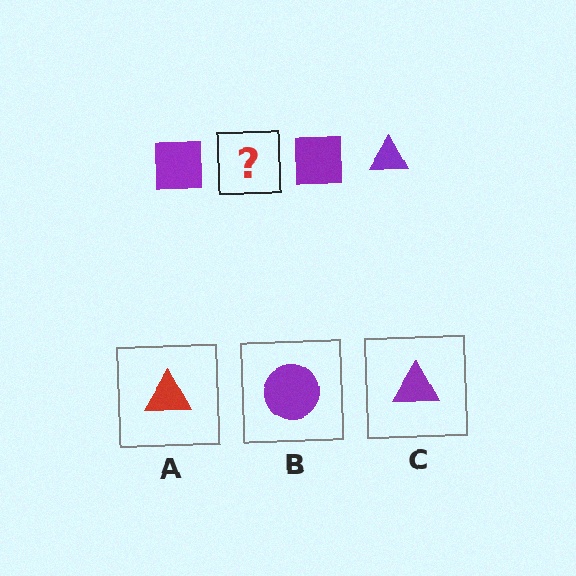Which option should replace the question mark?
Option C.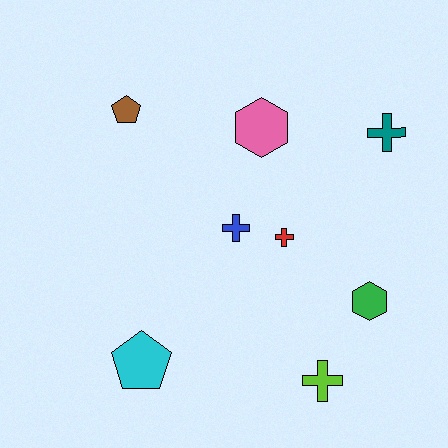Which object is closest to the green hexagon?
The lime cross is closest to the green hexagon.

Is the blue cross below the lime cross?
No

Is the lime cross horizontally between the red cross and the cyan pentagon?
No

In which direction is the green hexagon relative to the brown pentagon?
The green hexagon is to the right of the brown pentagon.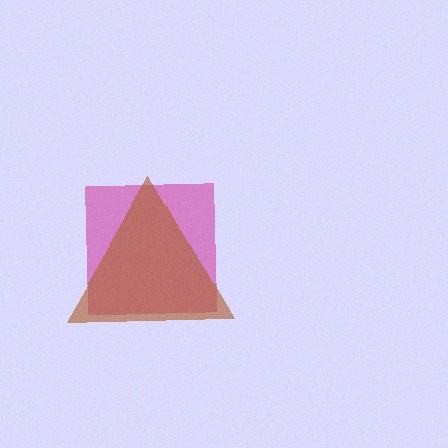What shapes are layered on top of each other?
The layered shapes are: a magenta square, a brown triangle.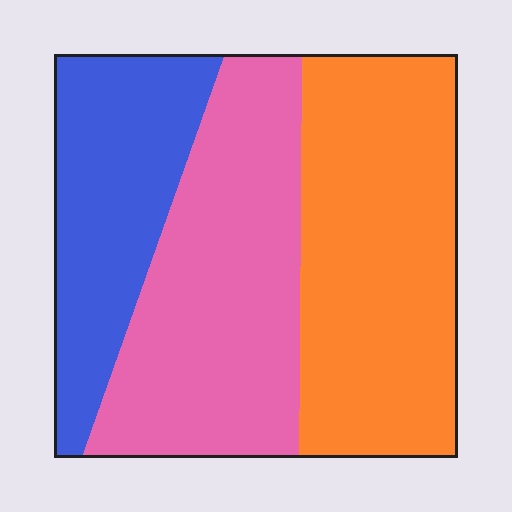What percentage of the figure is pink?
Pink covers around 35% of the figure.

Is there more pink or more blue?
Pink.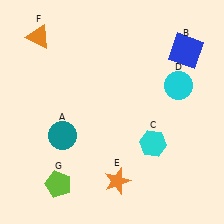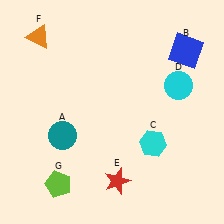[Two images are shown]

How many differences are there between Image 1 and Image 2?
There is 1 difference between the two images.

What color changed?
The star (E) changed from orange in Image 1 to red in Image 2.